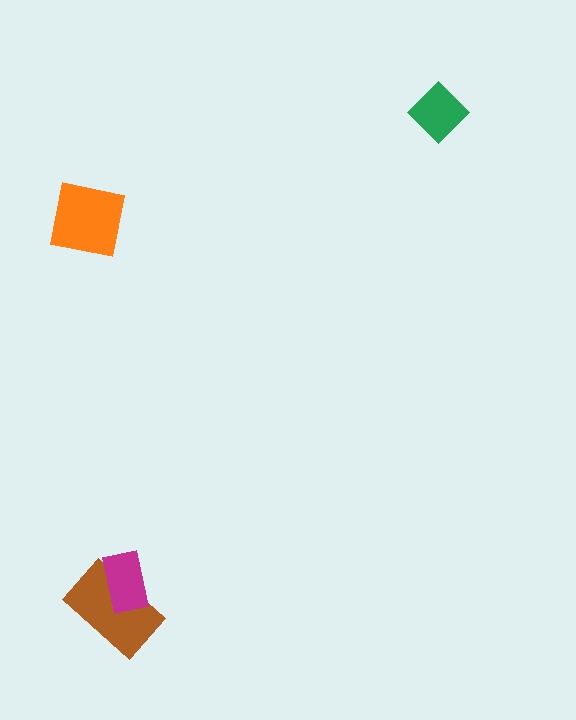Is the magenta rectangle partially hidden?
No, no other shape covers it.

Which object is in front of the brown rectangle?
The magenta rectangle is in front of the brown rectangle.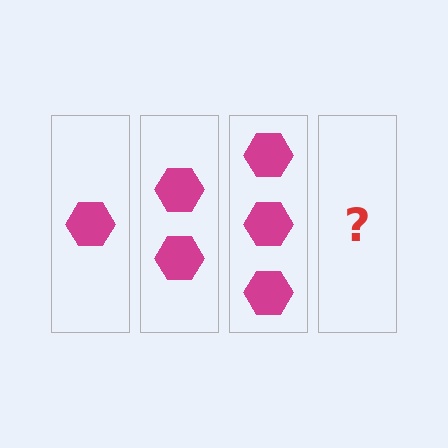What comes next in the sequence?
The next element should be 4 hexagons.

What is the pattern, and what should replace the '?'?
The pattern is that each step adds one more hexagon. The '?' should be 4 hexagons.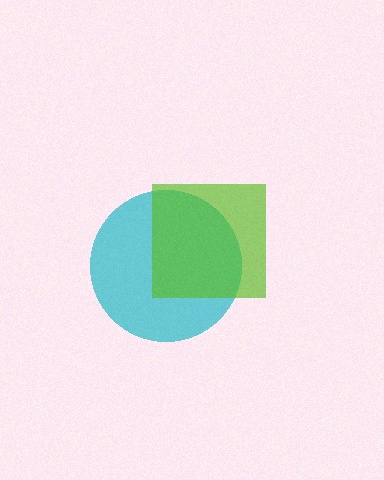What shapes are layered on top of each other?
The layered shapes are: a cyan circle, a lime square.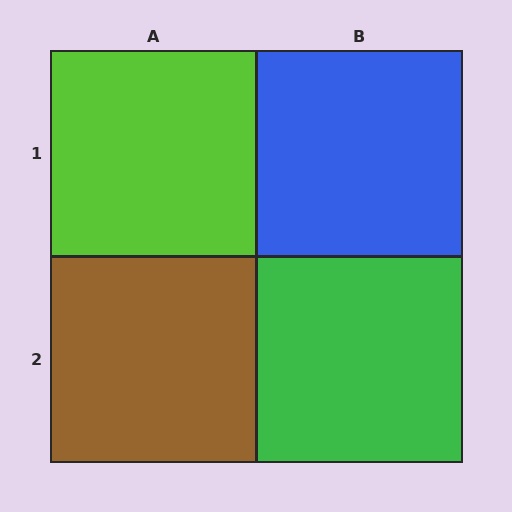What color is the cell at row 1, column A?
Lime.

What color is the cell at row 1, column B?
Blue.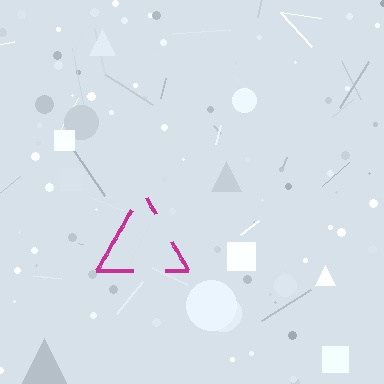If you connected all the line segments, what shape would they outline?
They would outline a triangle.